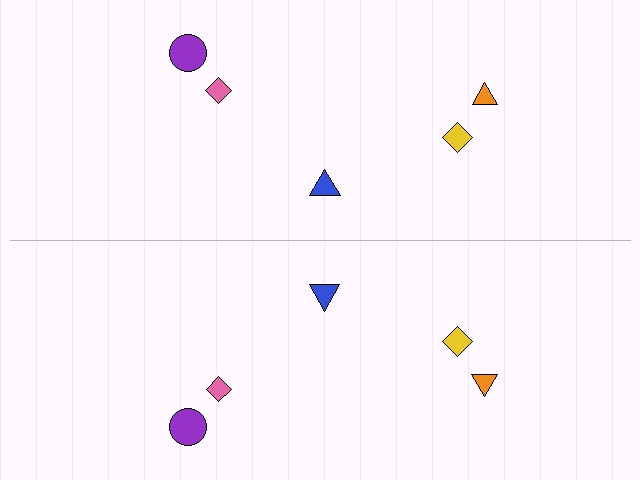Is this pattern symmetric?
Yes, this pattern has bilateral (reflection) symmetry.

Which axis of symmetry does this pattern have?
The pattern has a horizontal axis of symmetry running through the center of the image.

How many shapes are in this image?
There are 10 shapes in this image.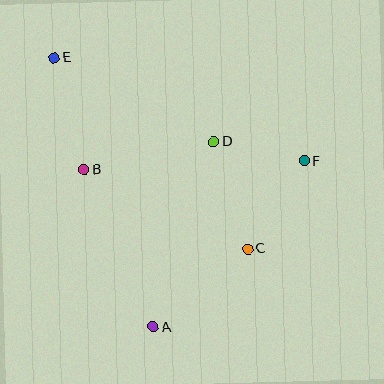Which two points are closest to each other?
Points D and F are closest to each other.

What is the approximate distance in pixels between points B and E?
The distance between B and E is approximately 116 pixels.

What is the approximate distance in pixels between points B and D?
The distance between B and D is approximately 132 pixels.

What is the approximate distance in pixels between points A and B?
The distance between A and B is approximately 172 pixels.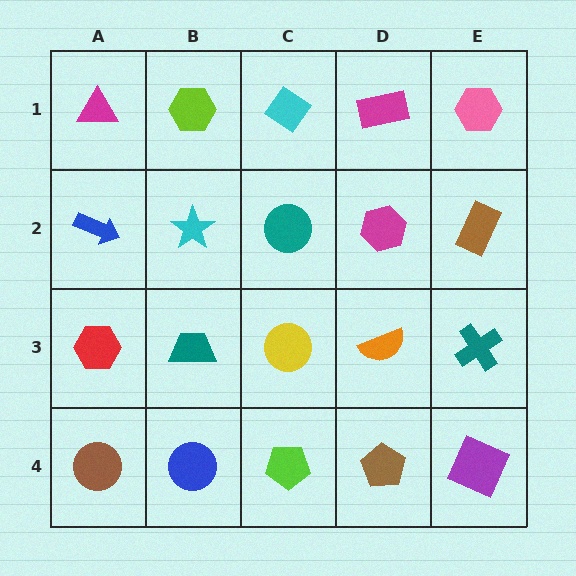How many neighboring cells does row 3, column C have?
4.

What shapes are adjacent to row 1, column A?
A blue arrow (row 2, column A), a lime hexagon (row 1, column B).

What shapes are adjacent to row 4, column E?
A teal cross (row 3, column E), a brown pentagon (row 4, column D).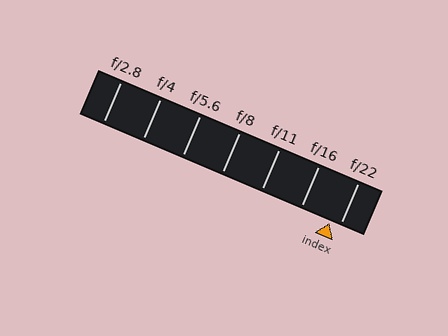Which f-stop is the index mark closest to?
The index mark is closest to f/22.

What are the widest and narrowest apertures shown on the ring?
The widest aperture shown is f/2.8 and the narrowest is f/22.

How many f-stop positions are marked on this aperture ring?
There are 7 f-stop positions marked.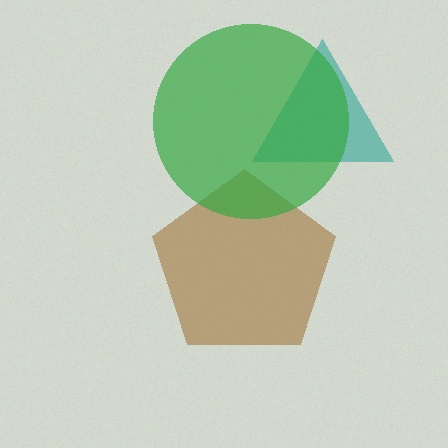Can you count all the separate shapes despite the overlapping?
Yes, there are 3 separate shapes.